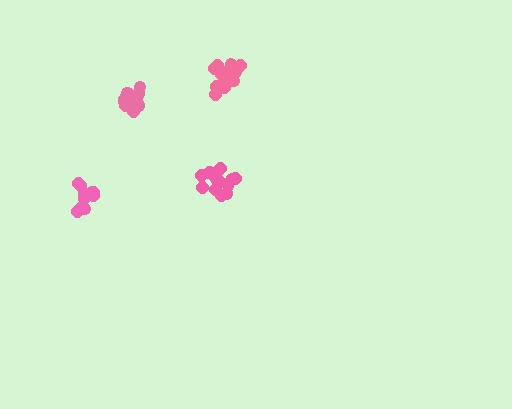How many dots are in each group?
Group 1: 15 dots, Group 2: 16 dots, Group 3: 12 dots, Group 4: 15 dots (58 total).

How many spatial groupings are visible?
There are 4 spatial groupings.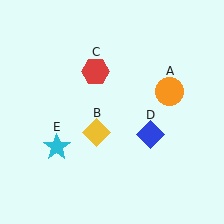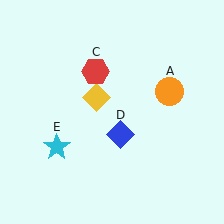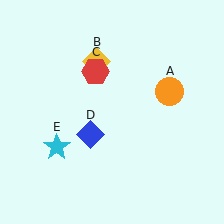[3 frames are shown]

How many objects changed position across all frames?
2 objects changed position: yellow diamond (object B), blue diamond (object D).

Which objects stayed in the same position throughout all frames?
Orange circle (object A) and red hexagon (object C) and cyan star (object E) remained stationary.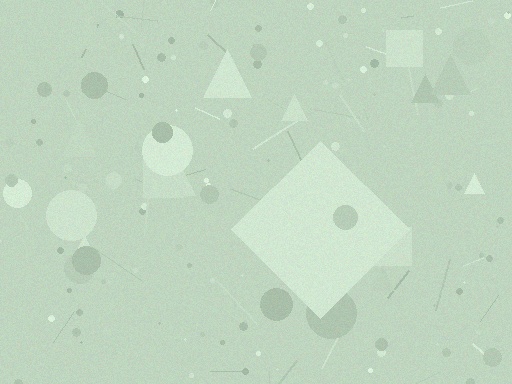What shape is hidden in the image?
A diamond is hidden in the image.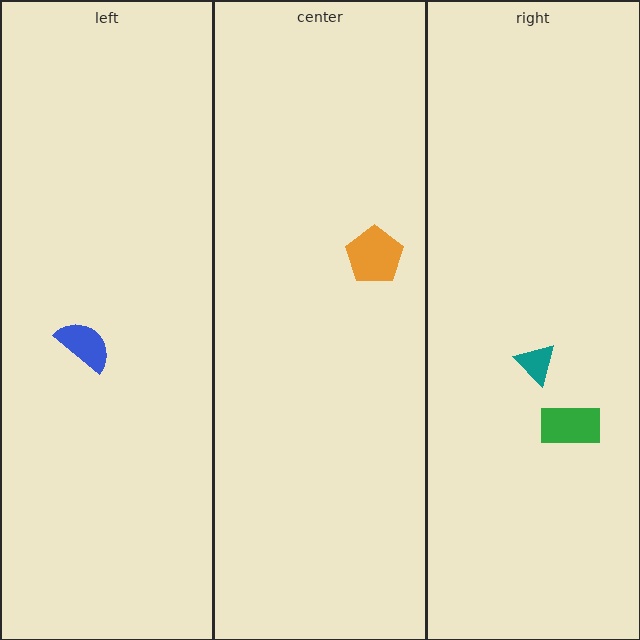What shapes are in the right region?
The green rectangle, the teal triangle.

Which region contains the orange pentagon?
The center region.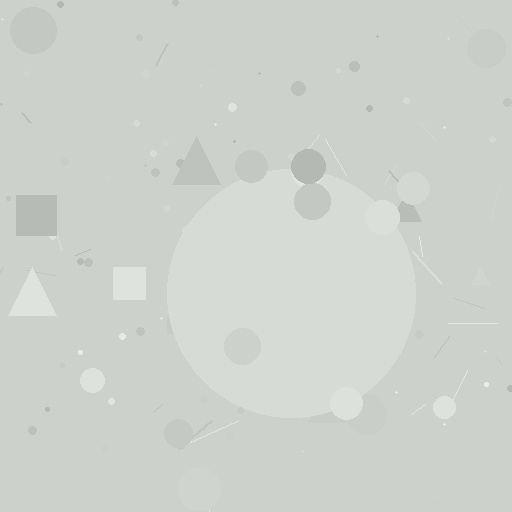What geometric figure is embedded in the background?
A circle is embedded in the background.